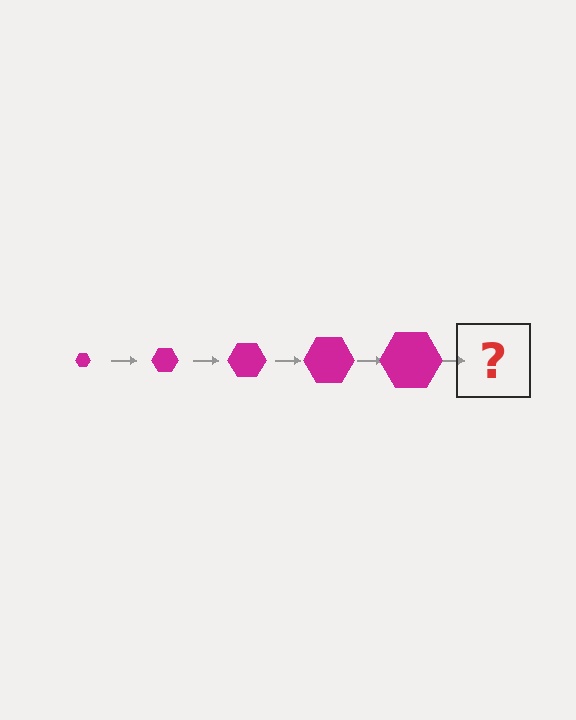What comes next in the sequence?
The next element should be a magenta hexagon, larger than the previous one.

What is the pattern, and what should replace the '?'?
The pattern is that the hexagon gets progressively larger each step. The '?' should be a magenta hexagon, larger than the previous one.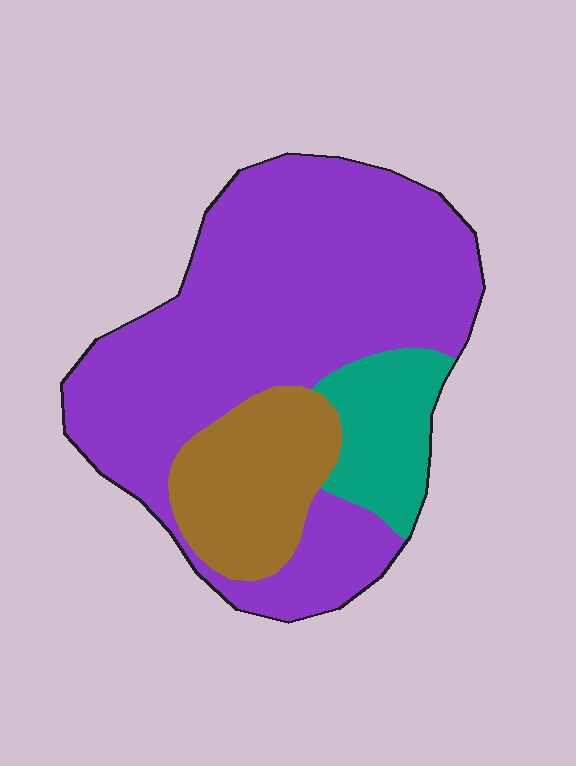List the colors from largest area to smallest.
From largest to smallest: purple, brown, teal.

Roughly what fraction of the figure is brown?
Brown covers about 20% of the figure.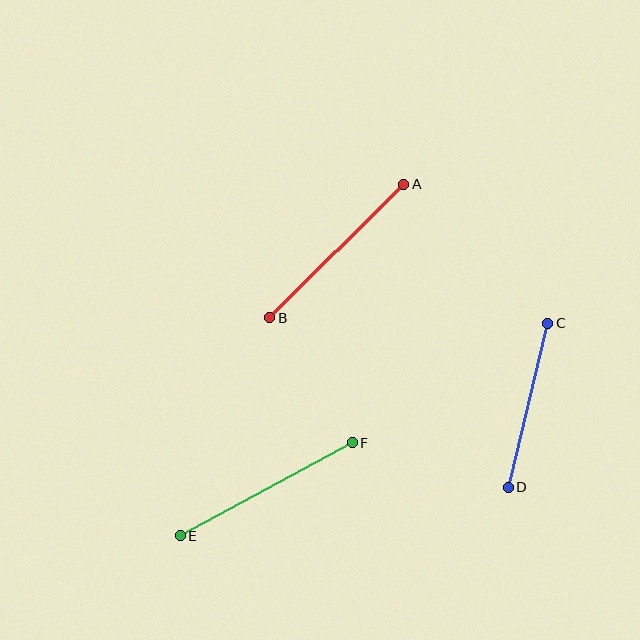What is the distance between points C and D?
The distance is approximately 169 pixels.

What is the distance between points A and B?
The distance is approximately 189 pixels.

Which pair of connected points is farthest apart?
Points E and F are farthest apart.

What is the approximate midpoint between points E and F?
The midpoint is at approximately (266, 489) pixels.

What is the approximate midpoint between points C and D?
The midpoint is at approximately (528, 405) pixels.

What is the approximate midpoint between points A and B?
The midpoint is at approximately (337, 251) pixels.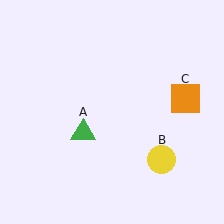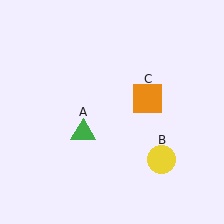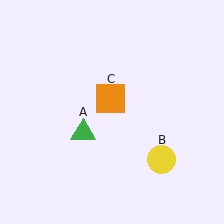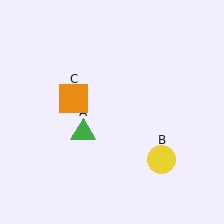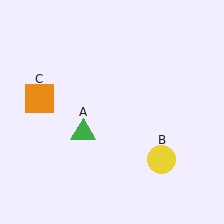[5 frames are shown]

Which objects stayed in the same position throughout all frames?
Green triangle (object A) and yellow circle (object B) remained stationary.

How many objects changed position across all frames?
1 object changed position: orange square (object C).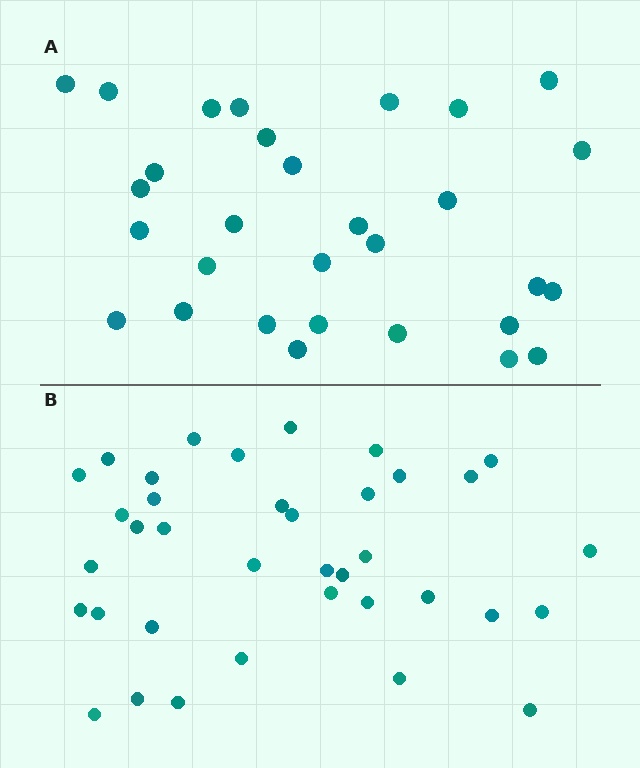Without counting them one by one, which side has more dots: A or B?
Region B (the bottom region) has more dots.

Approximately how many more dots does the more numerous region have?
Region B has roughly 8 or so more dots than region A.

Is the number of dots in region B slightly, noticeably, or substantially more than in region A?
Region B has only slightly more — the two regions are fairly close. The ratio is roughly 1.2 to 1.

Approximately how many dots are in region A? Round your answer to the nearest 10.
About 30 dots.